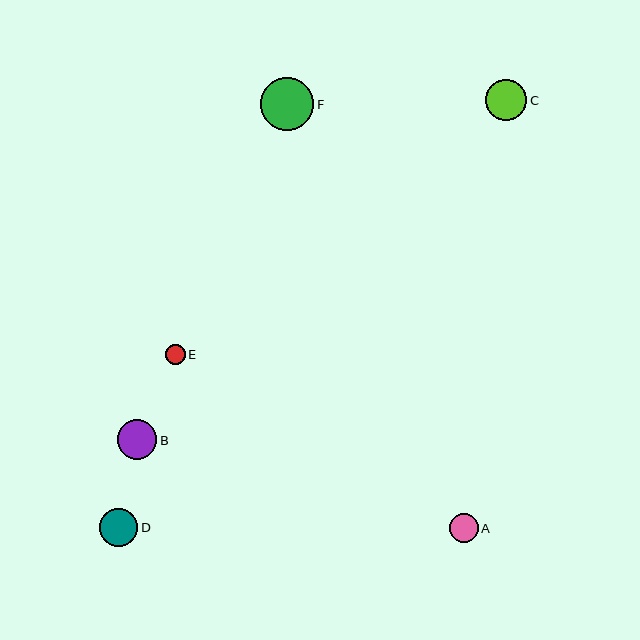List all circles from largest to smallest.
From largest to smallest: F, C, B, D, A, E.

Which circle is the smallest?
Circle E is the smallest with a size of approximately 20 pixels.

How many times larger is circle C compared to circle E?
Circle C is approximately 2.0 times the size of circle E.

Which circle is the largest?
Circle F is the largest with a size of approximately 53 pixels.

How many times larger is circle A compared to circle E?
Circle A is approximately 1.4 times the size of circle E.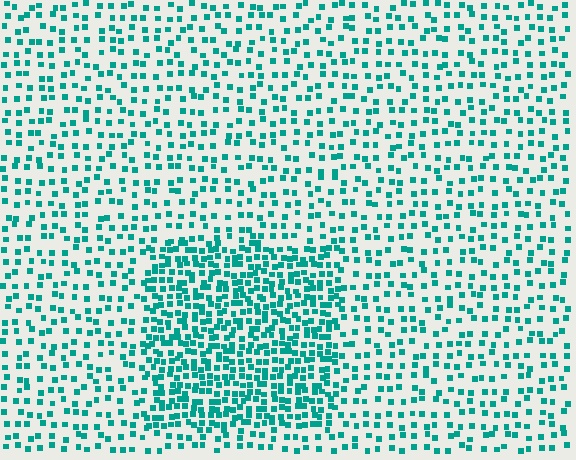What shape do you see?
I see a rectangle.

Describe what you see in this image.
The image contains small teal elements arranged at two different densities. A rectangle-shaped region is visible where the elements are more densely packed than the surrounding area.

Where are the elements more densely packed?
The elements are more densely packed inside the rectangle boundary.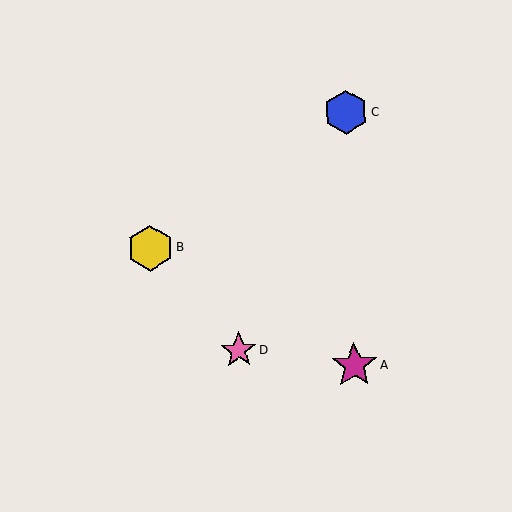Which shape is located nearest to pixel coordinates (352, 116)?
The blue hexagon (labeled C) at (346, 112) is nearest to that location.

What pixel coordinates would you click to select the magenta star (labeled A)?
Click at (354, 365) to select the magenta star A.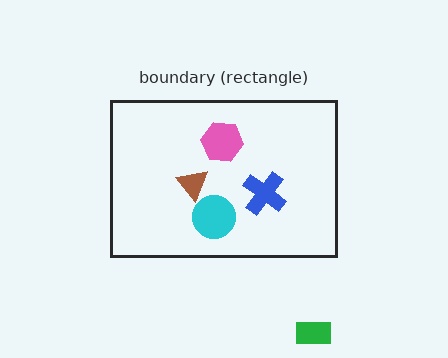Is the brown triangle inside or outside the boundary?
Inside.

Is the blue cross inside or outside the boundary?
Inside.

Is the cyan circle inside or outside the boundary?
Inside.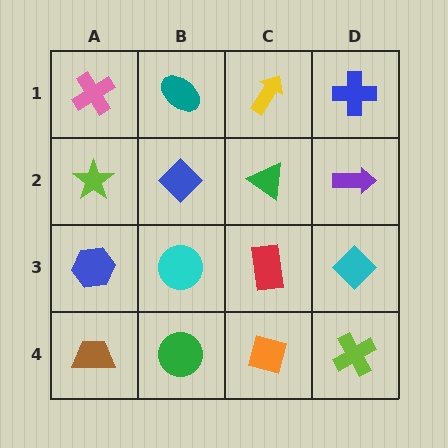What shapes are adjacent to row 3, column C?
A green triangle (row 2, column C), an orange diamond (row 4, column C), a cyan circle (row 3, column B), a cyan diamond (row 3, column D).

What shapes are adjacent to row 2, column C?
A yellow arrow (row 1, column C), a red rectangle (row 3, column C), a blue diamond (row 2, column B), a purple arrow (row 2, column D).